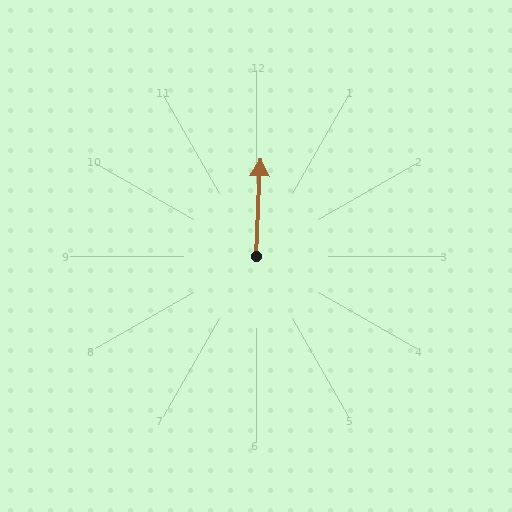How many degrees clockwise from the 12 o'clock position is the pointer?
Approximately 3 degrees.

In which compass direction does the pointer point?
North.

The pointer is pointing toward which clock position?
Roughly 12 o'clock.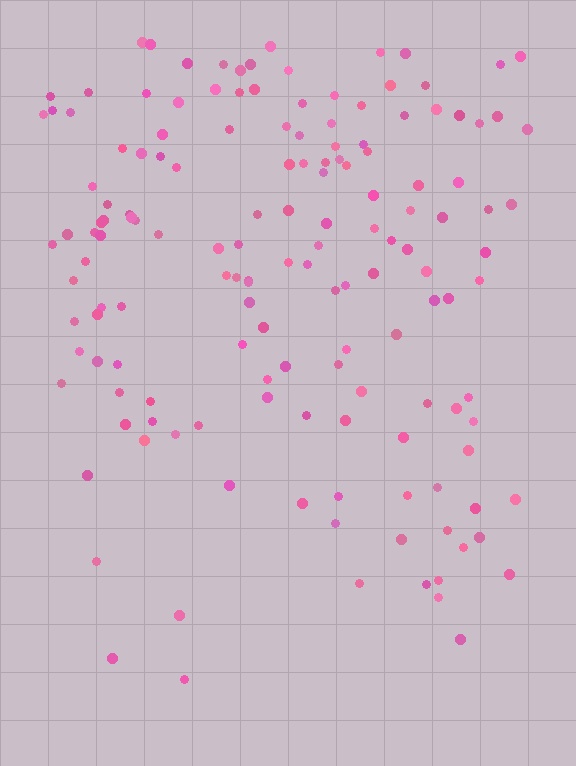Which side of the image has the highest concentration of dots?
The top.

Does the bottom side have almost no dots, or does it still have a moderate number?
Still a moderate number, just noticeably fewer than the top.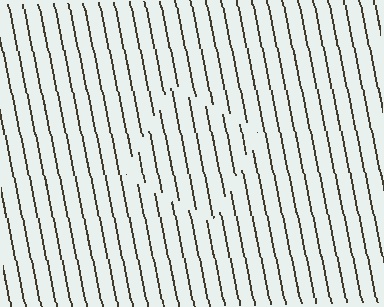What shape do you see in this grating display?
An illusory square. The interior of the shape contains the same grating, shifted by half a period — the contour is defined by the phase discontinuity where line-ends from the inner and outer gratings abut.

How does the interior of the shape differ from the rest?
The interior of the shape contains the same grating, shifted by half a period — the contour is defined by the phase discontinuity where line-ends from the inner and outer gratings abut.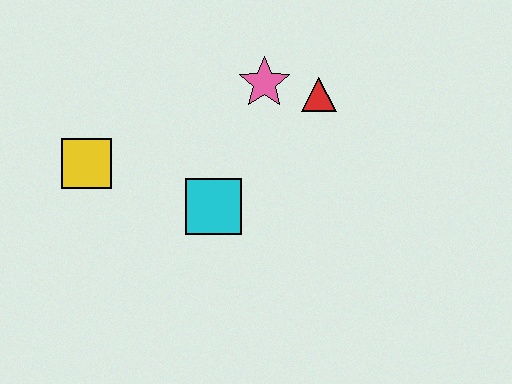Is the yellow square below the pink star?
Yes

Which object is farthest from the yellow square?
The red triangle is farthest from the yellow square.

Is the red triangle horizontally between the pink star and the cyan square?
No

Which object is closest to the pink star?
The red triangle is closest to the pink star.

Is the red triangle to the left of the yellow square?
No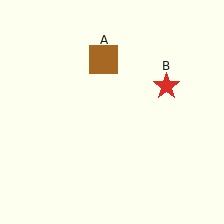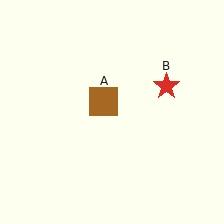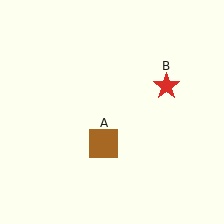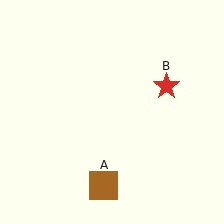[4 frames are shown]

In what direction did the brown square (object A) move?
The brown square (object A) moved down.